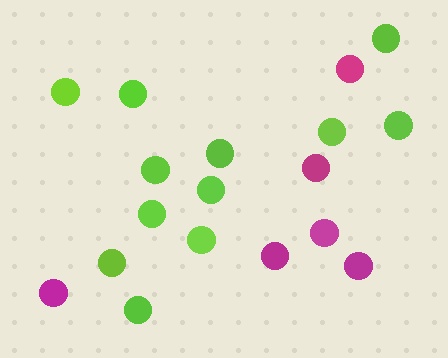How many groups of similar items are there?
There are 2 groups: one group of lime circles (12) and one group of magenta circles (6).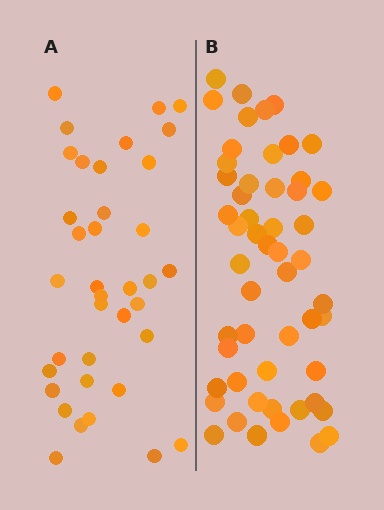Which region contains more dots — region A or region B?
Region B (the right region) has more dots.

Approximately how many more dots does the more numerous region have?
Region B has approximately 15 more dots than region A.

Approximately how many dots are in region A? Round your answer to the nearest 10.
About 40 dots. (The exact count is 37, which rounds to 40.)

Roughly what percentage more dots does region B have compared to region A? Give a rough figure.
About 45% more.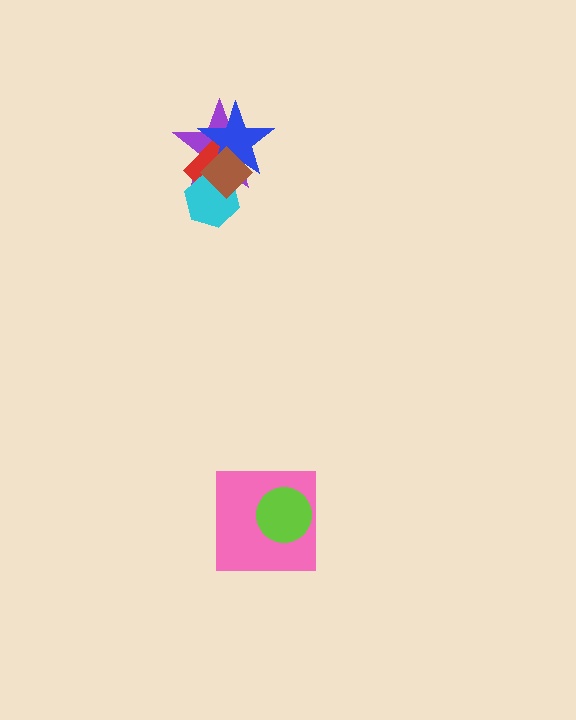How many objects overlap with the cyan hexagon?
3 objects overlap with the cyan hexagon.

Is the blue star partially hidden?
Yes, it is partially covered by another shape.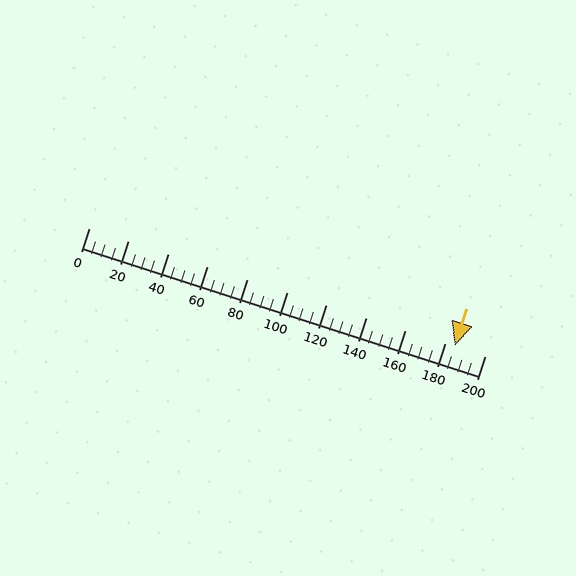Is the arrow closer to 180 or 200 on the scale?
The arrow is closer to 180.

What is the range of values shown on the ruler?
The ruler shows values from 0 to 200.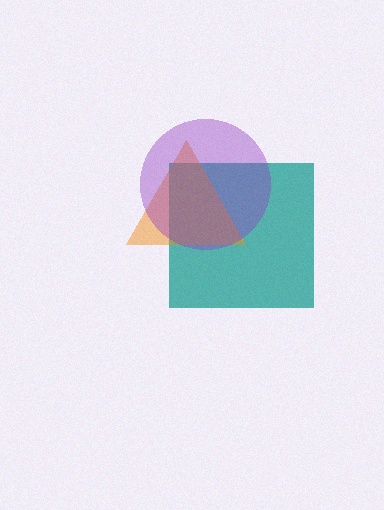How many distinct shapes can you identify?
There are 3 distinct shapes: a teal square, an orange triangle, a purple circle.